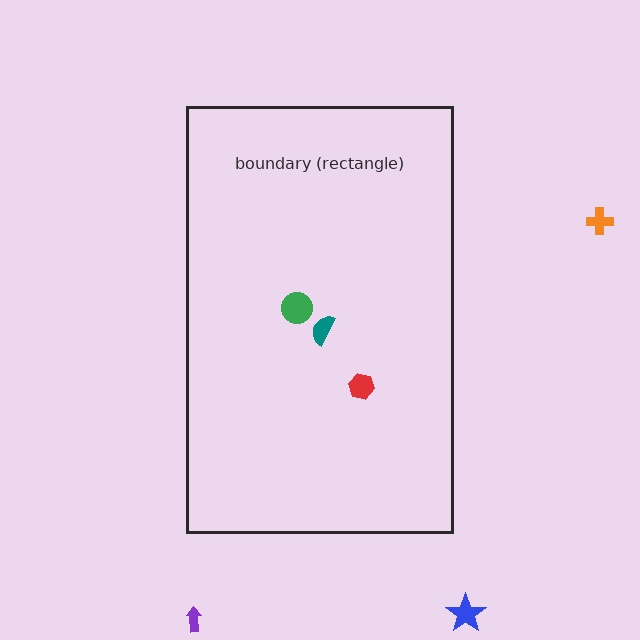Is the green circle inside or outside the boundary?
Inside.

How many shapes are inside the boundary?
3 inside, 3 outside.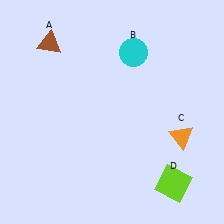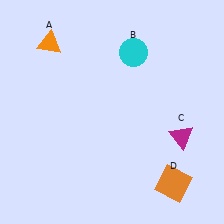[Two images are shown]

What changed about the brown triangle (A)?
In Image 1, A is brown. In Image 2, it changed to orange.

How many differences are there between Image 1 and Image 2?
There are 3 differences between the two images.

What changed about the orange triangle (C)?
In Image 1, C is orange. In Image 2, it changed to magenta.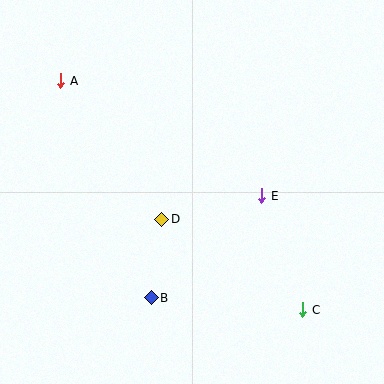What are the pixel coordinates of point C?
Point C is at (303, 310).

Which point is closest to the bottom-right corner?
Point C is closest to the bottom-right corner.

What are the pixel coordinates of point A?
Point A is at (61, 81).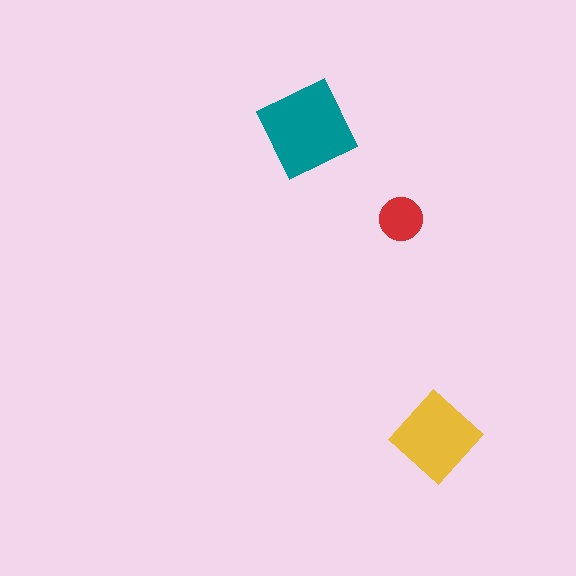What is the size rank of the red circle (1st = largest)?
3rd.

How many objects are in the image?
There are 3 objects in the image.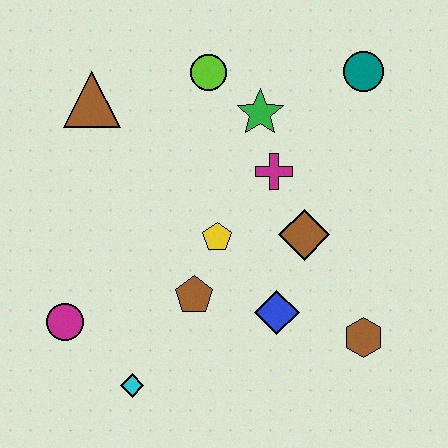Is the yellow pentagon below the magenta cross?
Yes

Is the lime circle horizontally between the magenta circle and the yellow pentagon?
Yes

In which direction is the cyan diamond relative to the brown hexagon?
The cyan diamond is to the left of the brown hexagon.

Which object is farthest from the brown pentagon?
The teal circle is farthest from the brown pentagon.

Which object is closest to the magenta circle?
The cyan diamond is closest to the magenta circle.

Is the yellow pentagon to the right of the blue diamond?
No